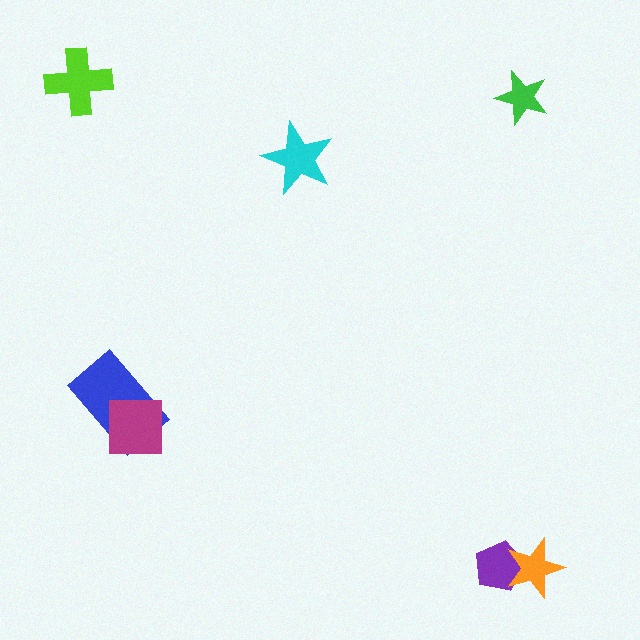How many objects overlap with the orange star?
1 object overlaps with the orange star.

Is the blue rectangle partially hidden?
Yes, it is partially covered by another shape.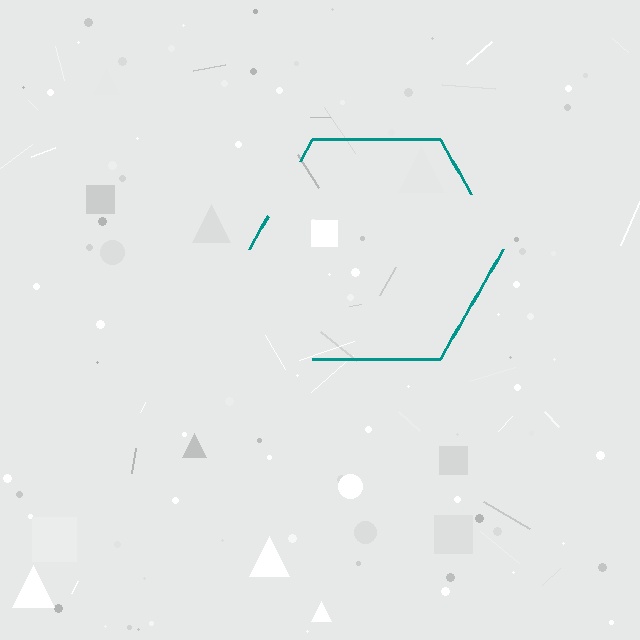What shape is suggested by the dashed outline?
The dashed outline suggests a hexagon.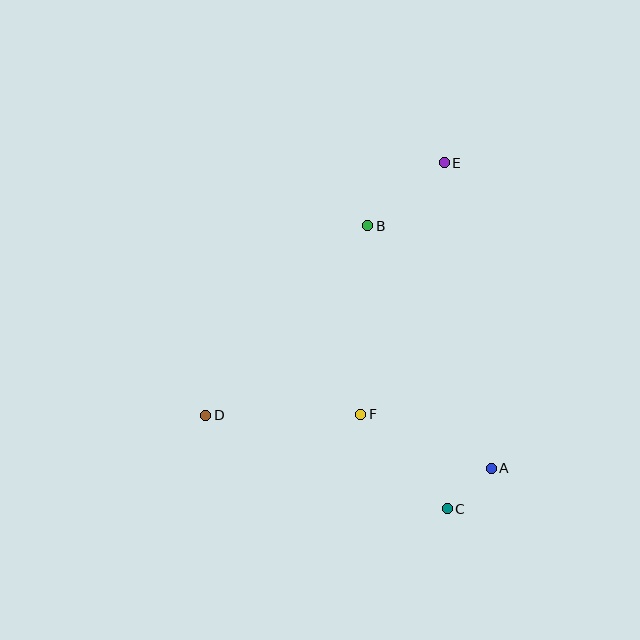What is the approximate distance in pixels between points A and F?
The distance between A and F is approximately 141 pixels.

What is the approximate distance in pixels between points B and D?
The distance between B and D is approximately 249 pixels.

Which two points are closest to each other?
Points A and C are closest to each other.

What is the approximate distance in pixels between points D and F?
The distance between D and F is approximately 155 pixels.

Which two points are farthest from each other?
Points D and E are farthest from each other.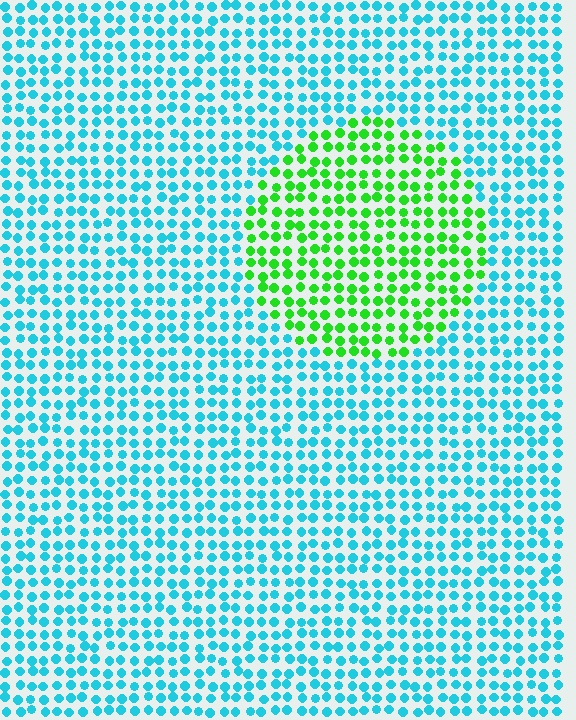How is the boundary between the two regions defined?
The boundary is defined purely by a slight shift in hue (about 67 degrees). Spacing, size, and orientation are identical on both sides.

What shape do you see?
I see a circle.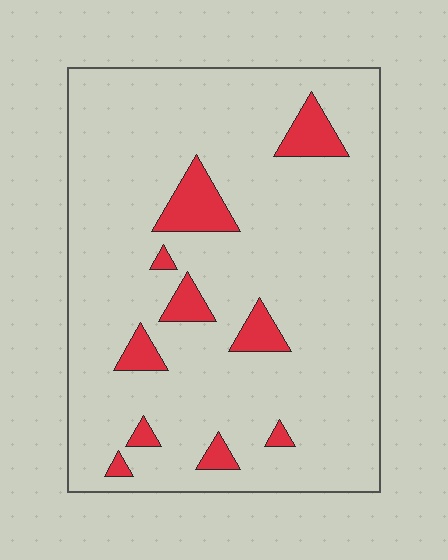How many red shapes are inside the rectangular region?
10.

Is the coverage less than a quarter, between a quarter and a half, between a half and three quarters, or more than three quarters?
Less than a quarter.